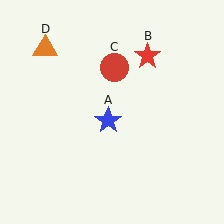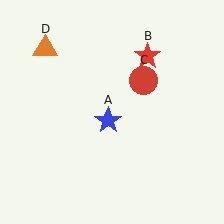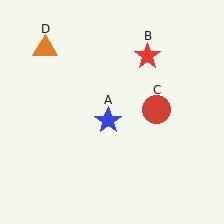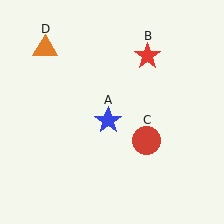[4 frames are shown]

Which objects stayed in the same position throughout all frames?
Blue star (object A) and red star (object B) and orange triangle (object D) remained stationary.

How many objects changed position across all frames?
1 object changed position: red circle (object C).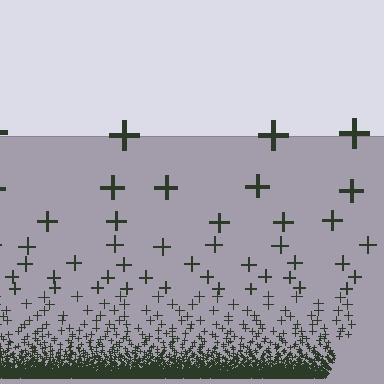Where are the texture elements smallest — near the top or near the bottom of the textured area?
Near the bottom.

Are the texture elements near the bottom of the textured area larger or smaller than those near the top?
Smaller. The gradient is inverted — elements near the bottom are smaller and denser.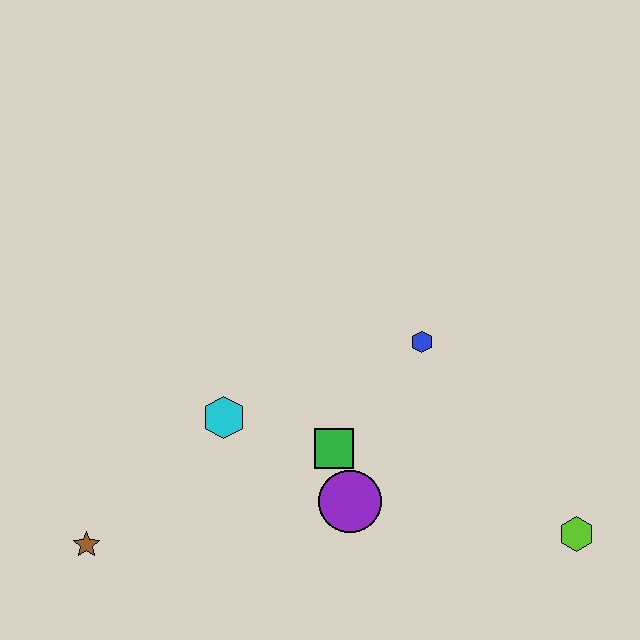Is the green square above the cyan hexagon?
No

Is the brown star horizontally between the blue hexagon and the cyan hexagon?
No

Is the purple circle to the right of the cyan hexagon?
Yes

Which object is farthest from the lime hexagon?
The brown star is farthest from the lime hexagon.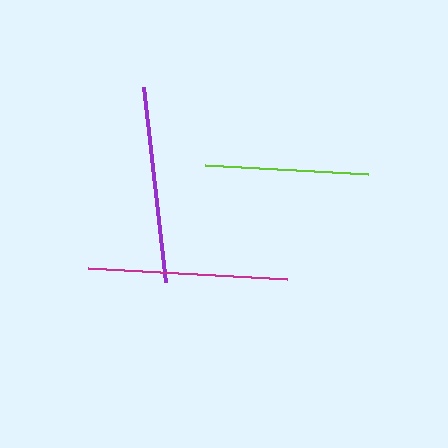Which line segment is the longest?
The magenta line is the longest at approximately 199 pixels.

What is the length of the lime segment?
The lime segment is approximately 164 pixels long.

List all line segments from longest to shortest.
From longest to shortest: magenta, purple, lime.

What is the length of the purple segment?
The purple segment is approximately 197 pixels long.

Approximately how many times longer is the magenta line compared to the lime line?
The magenta line is approximately 1.2 times the length of the lime line.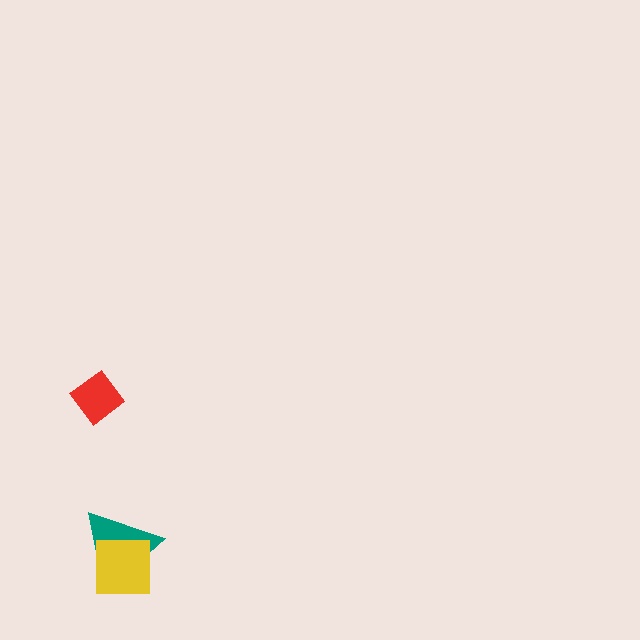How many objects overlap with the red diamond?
0 objects overlap with the red diamond.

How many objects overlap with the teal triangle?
1 object overlaps with the teal triangle.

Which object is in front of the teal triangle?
The yellow square is in front of the teal triangle.